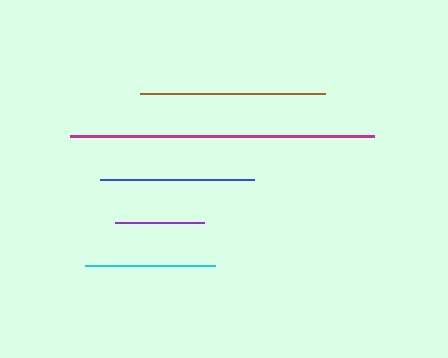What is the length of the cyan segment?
The cyan segment is approximately 130 pixels long.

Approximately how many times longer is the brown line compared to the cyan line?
The brown line is approximately 1.4 times the length of the cyan line.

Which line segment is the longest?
The magenta line is the longest at approximately 304 pixels.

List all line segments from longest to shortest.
From longest to shortest: magenta, brown, blue, cyan, purple.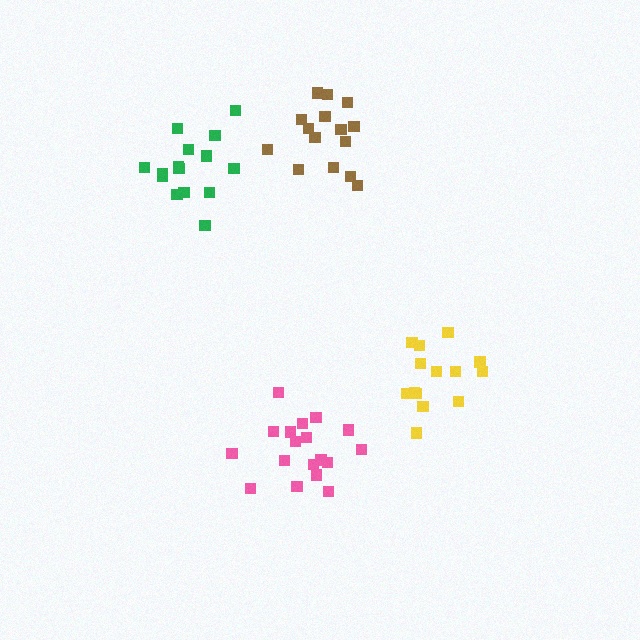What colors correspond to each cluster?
The clusters are colored: yellow, pink, brown, green.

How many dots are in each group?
Group 1: 14 dots, Group 2: 18 dots, Group 3: 15 dots, Group 4: 15 dots (62 total).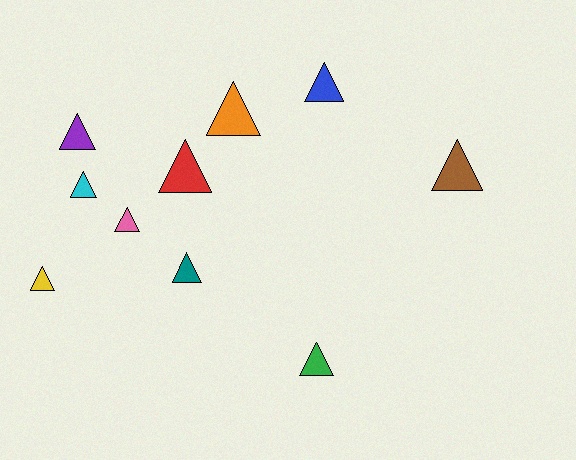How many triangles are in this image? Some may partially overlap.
There are 10 triangles.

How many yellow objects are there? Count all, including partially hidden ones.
There is 1 yellow object.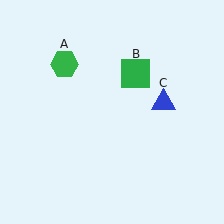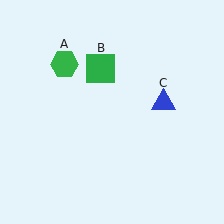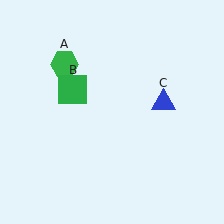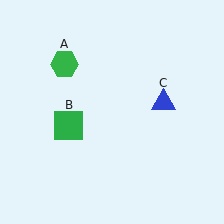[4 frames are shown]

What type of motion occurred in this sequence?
The green square (object B) rotated counterclockwise around the center of the scene.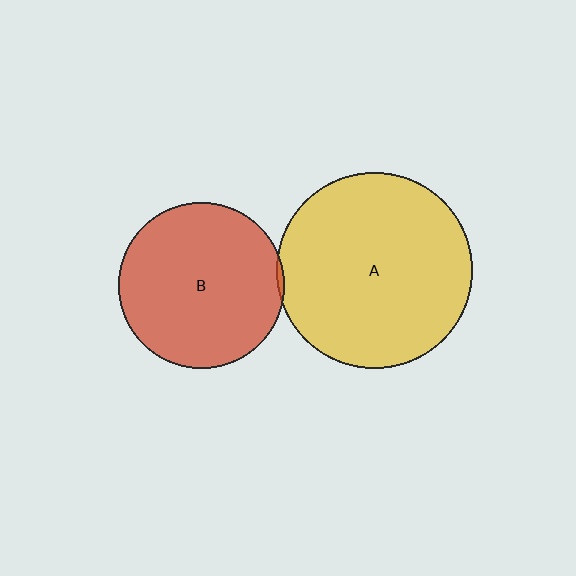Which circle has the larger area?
Circle A (yellow).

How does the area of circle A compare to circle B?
Approximately 1.4 times.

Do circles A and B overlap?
Yes.